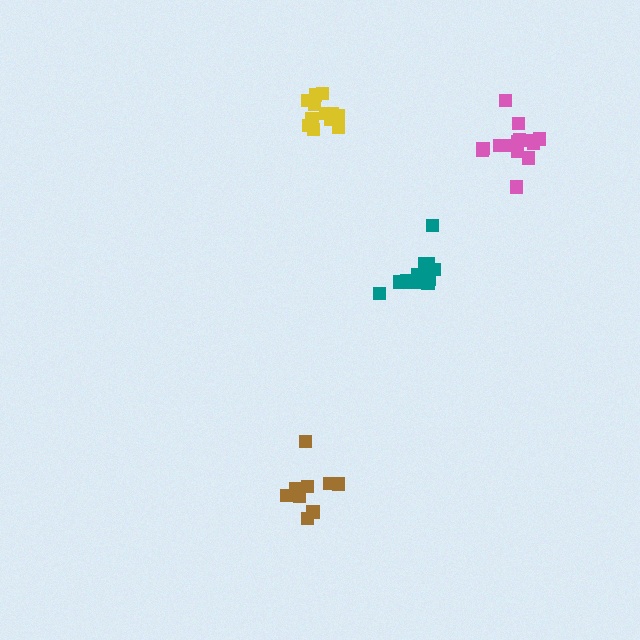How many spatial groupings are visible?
There are 4 spatial groupings.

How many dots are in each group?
Group 1: 15 dots, Group 2: 13 dots, Group 3: 14 dots, Group 4: 10 dots (52 total).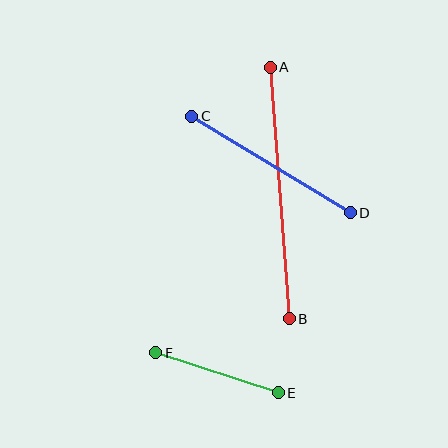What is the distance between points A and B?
The distance is approximately 252 pixels.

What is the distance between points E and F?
The distance is approximately 129 pixels.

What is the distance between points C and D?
The distance is approximately 186 pixels.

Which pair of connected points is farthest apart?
Points A and B are farthest apart.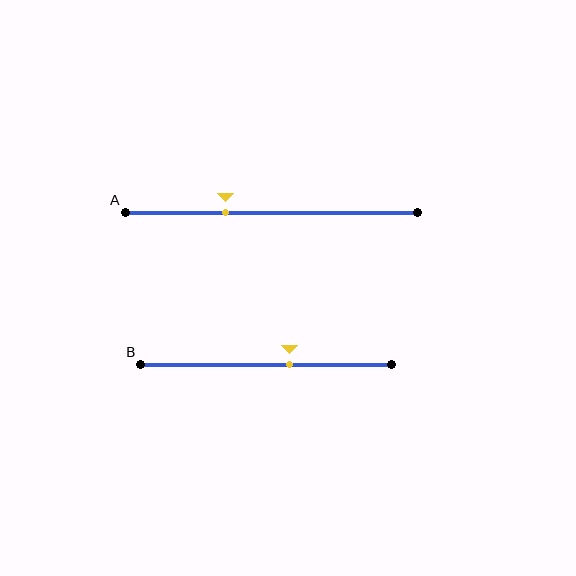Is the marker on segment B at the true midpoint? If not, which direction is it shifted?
No, the marker on segment B is shifted to the right by about 9% of the segment length.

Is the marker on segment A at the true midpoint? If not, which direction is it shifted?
No, the marker on segment A is shifted to the left by about 16% of the segment length.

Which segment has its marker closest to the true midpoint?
Segment B has its marker closest to the true midpoint.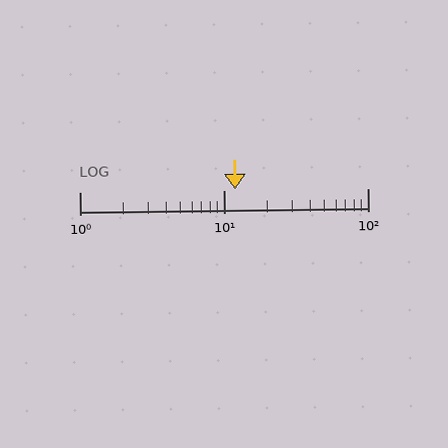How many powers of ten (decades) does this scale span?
The scale spans 2 decades, from 1 to 100.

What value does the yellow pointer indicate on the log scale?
The pointer indicates approximately 12.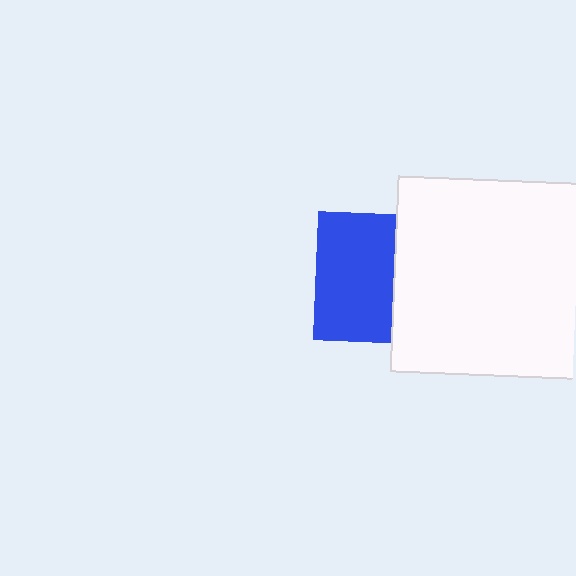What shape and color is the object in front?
The object in front is a white square.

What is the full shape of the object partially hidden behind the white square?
The partially hidden object is a blue square.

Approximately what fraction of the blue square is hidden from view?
Roughly 39% of the blue square is hidden behind the white square.